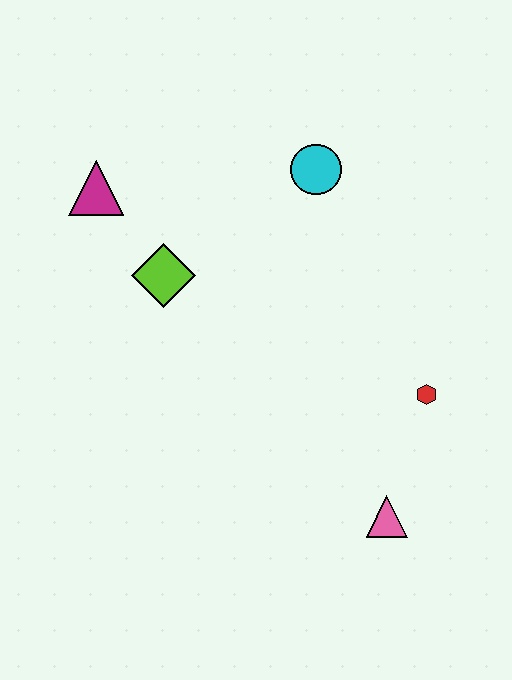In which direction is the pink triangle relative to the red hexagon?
The pink triangle is below the red hexagon.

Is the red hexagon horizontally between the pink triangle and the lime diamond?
No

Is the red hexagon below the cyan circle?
Yes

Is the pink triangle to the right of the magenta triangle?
Yes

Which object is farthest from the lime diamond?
The pink triangle is farthest from the lime diamond.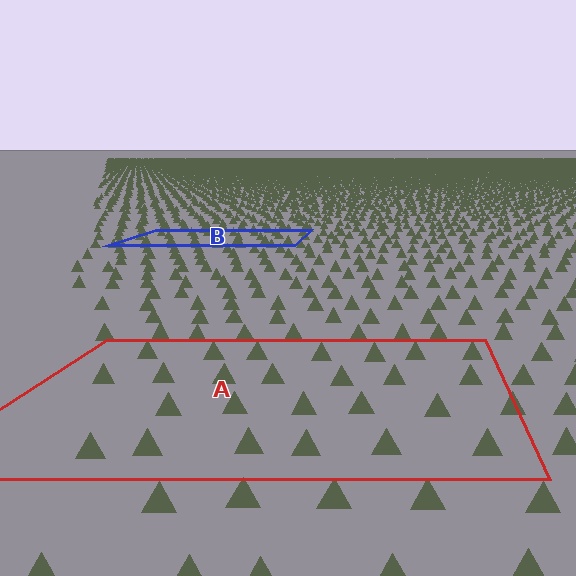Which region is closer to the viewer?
Region A is closer. The texture elements there are larger and more spread out.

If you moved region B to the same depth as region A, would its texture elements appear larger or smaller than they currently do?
They would appear larger. At a closer depth, the same texture elements are projected at a bigger on-screen size.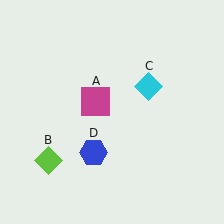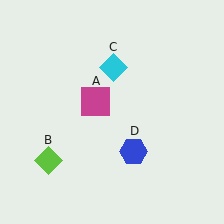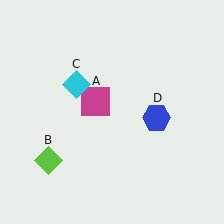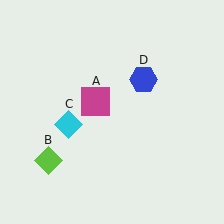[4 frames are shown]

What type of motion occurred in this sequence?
The cyan diamond (object C), blue hexagon (object D) rotated counterclockwise around the center of the scene.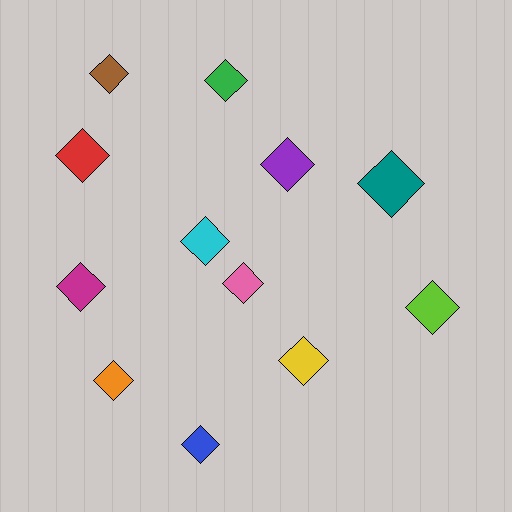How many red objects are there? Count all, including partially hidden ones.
There is 1 red object.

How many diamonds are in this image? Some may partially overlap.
There are 12 diamonds.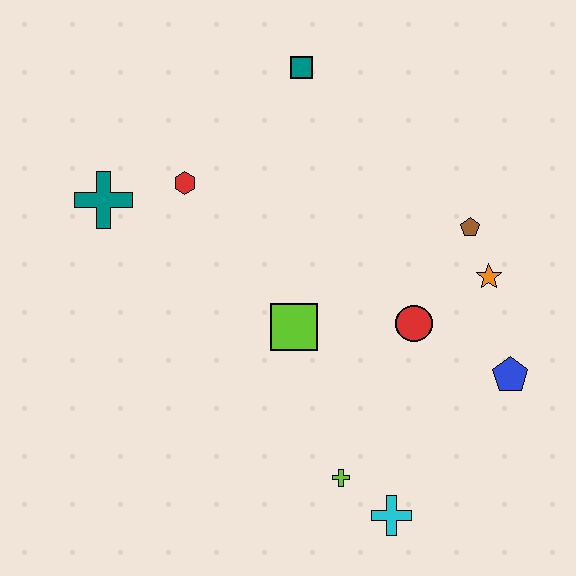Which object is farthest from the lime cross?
The teal square is farthest from the lime cross.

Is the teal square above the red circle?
Yes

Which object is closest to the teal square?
The red hexagon is closest to the teal square.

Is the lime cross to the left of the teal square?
No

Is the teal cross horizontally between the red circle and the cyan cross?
No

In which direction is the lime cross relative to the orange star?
The lime cross is below the orange star.